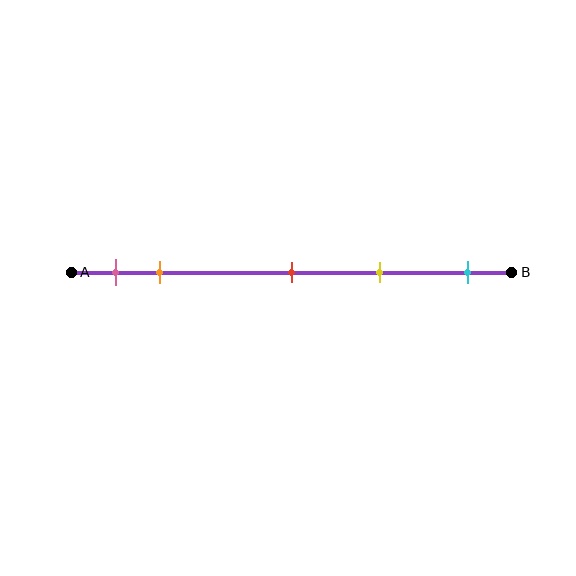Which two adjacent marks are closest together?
The pink and orange marks are the closest adjacent pair.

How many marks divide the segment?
There are 5 marks dividing the segment.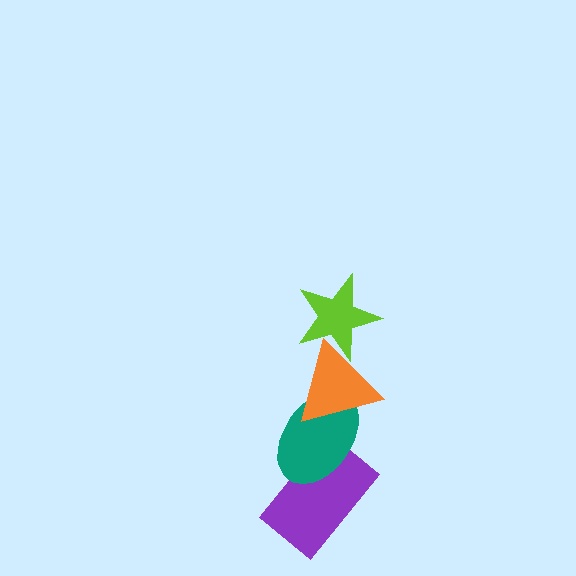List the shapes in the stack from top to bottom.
From top to bottom: the lime star, the orange triangle, the teal ellipse, the purple rectangle.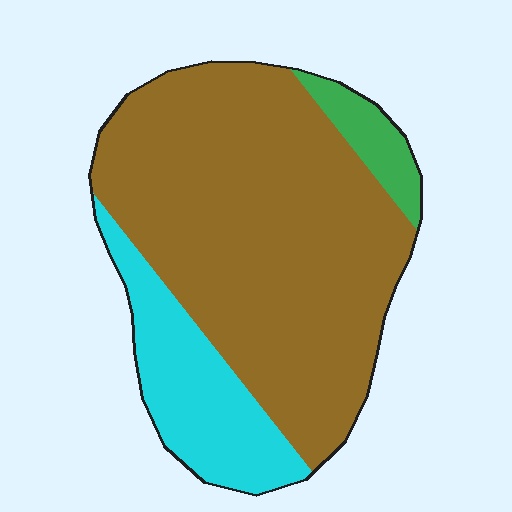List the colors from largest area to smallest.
From largest to smallest: brown, cyan, green.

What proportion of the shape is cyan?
Cyan takes up about one fifth (1/5) of the shape.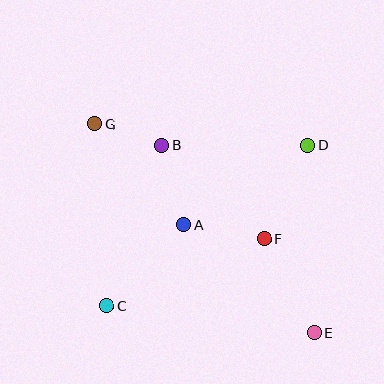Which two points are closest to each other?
Points B and G are closest to each other.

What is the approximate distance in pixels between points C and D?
The distance between C and D is approximately 258 pixels.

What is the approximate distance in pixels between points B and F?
The distance between B and F is approximately 139 pixels.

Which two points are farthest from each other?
Points E and G are farthest from each other.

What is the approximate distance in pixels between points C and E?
The distance between C and E is approximately 209 pixels.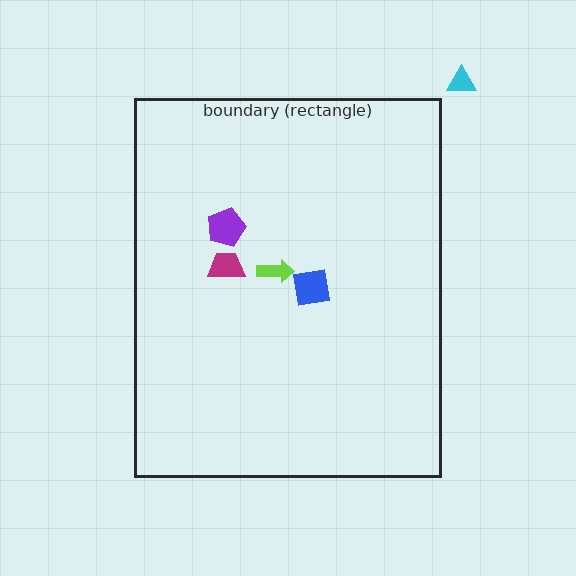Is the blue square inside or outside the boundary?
Inside.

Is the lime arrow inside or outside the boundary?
Inside.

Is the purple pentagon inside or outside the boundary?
Inside.